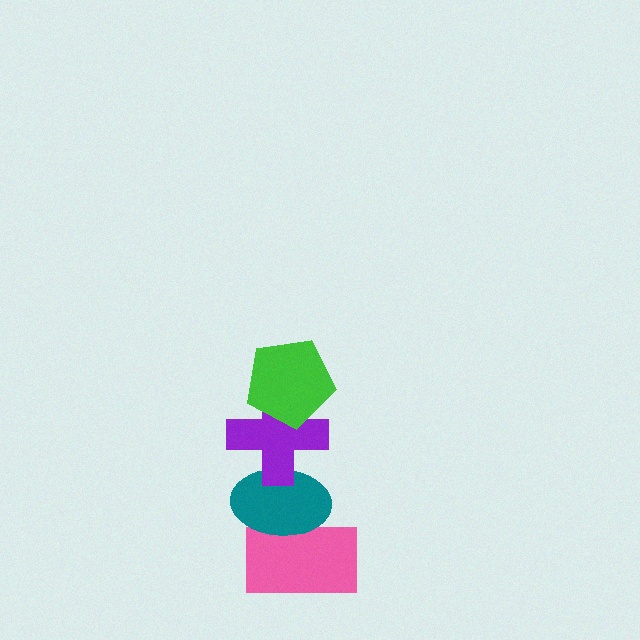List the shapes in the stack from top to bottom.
From top to bottom: the green pentagon, the purple cross, the teal ellipse, the pink rectangle.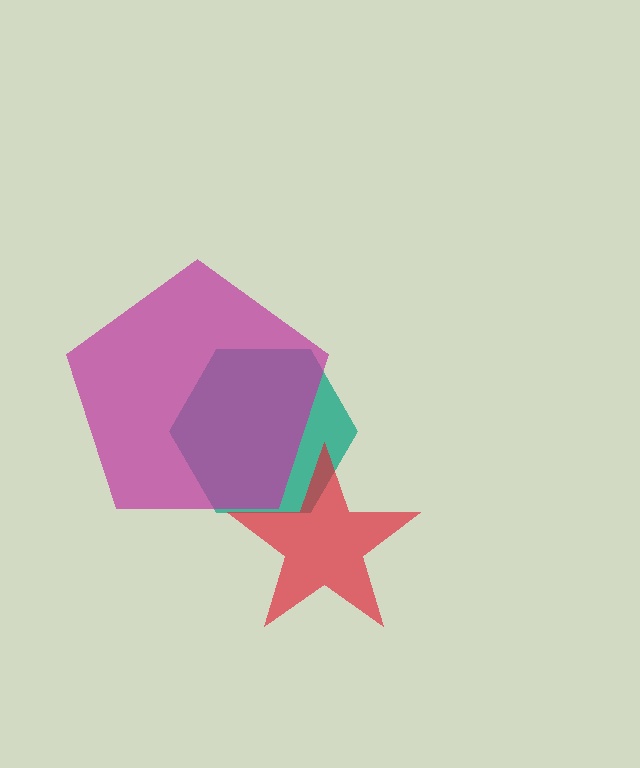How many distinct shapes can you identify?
There are 3 distinct shapes: a teal hexagon, a red star, a magenta pentagon.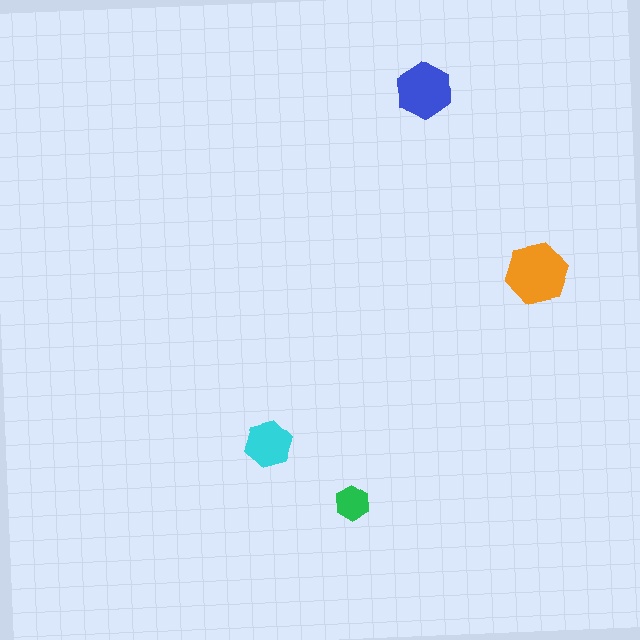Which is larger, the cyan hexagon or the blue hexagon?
The blue one.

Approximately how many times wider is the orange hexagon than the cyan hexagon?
About 1.5 times wider.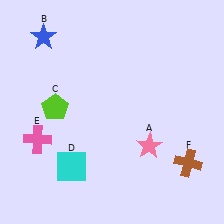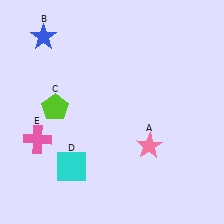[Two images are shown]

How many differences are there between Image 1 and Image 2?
There is 1 difference between the two images.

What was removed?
The brown cross (F) was removed in Image 2.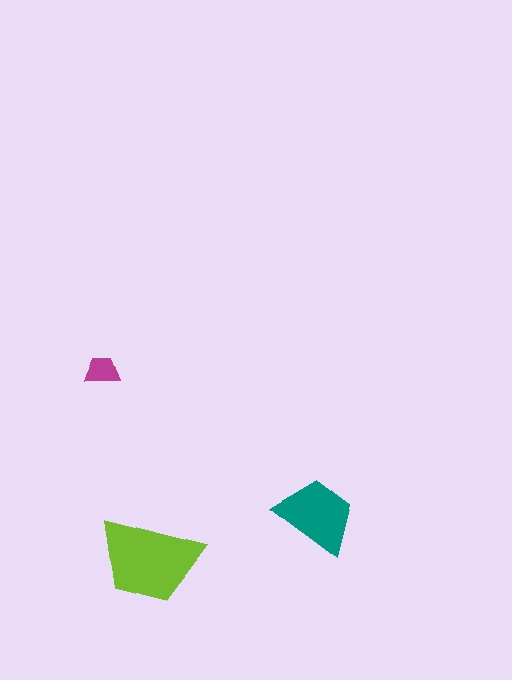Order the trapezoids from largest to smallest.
the lime one, the teal one, the magenta one.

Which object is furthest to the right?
The teal trapezoid is rightmost.